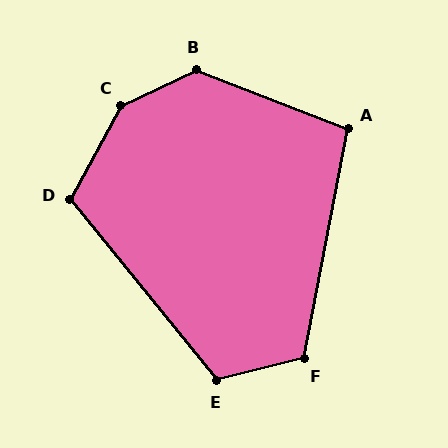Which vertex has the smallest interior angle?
A, at approximately 100 degrees.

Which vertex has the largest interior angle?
C, at approximately 145 degrees.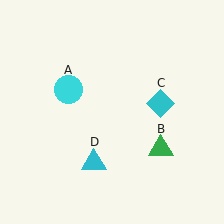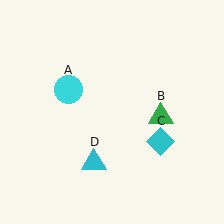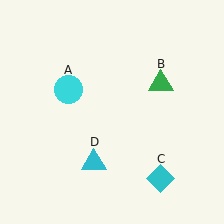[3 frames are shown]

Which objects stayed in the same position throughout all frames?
Cyan circle (object A) and cyan triangle (object D) remained stationary.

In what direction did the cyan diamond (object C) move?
The cyan diamond (object C) moved down.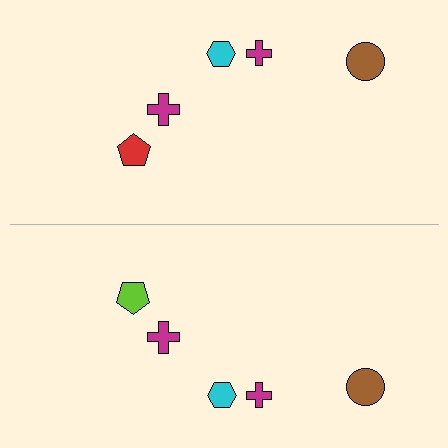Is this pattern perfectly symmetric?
No, the pattern is not perfectly symmetric. The lime pentagon on the bottom side breaks the symmetry — its mirror counterpart is red.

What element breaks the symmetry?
The lime pentagon on the bottom side breaks the symmetry — its mirror counterpart is red.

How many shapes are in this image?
There are 10 shapes in this image.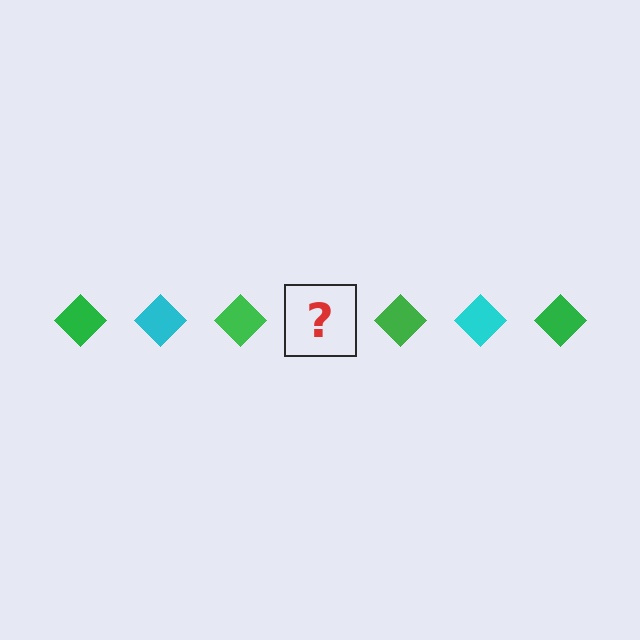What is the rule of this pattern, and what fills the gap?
The rule is that the pattern cycles through green, cyan diamonds. The gap should be filled with a cyan diamond.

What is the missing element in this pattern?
The missing element is a cyan diamond.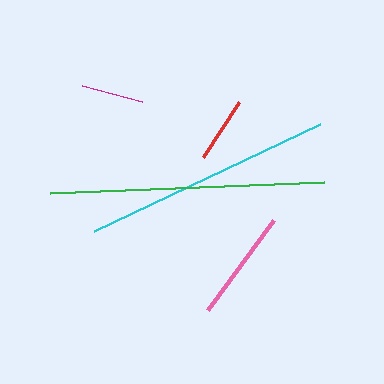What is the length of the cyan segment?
The cyan segment is approximately 250 pixels long.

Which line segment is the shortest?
The magenta line is the shortest at approximately 62 pixels.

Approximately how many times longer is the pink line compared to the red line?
The pink line is approximately 1.7 times the length of the red line.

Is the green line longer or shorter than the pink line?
The green line is longer than the pink line.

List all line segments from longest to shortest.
From longest to shortest: green, cyan, pink, red, magenta.